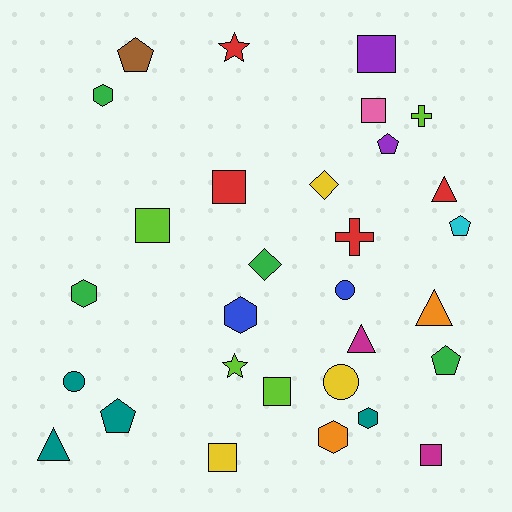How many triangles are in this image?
There are 4 triangles.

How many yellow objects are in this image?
There are 3 yellow objects.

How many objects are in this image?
There are 30 objects.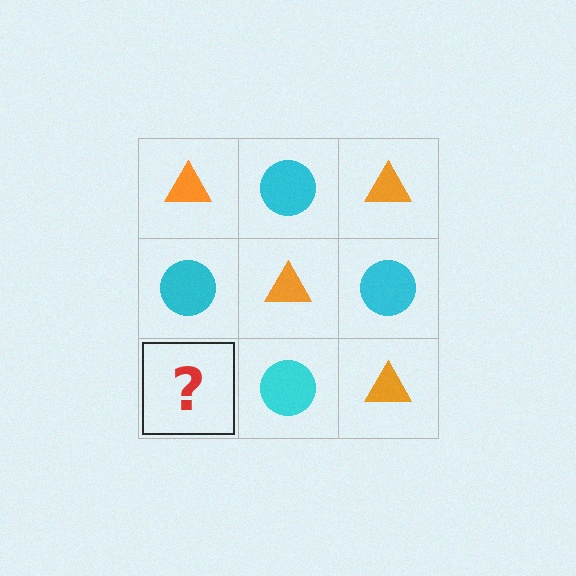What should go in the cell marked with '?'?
The missing cell should contain an orange triangle.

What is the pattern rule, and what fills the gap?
The rule is that it alternates orange triangle and cyan circle in a checkerboard pattern. The gap should be filled with an orange triangle.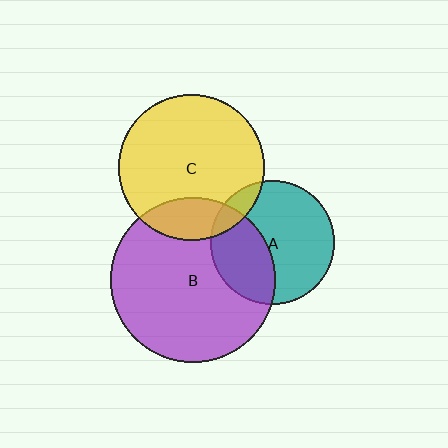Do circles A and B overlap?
Yes.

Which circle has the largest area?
Circle B (purple).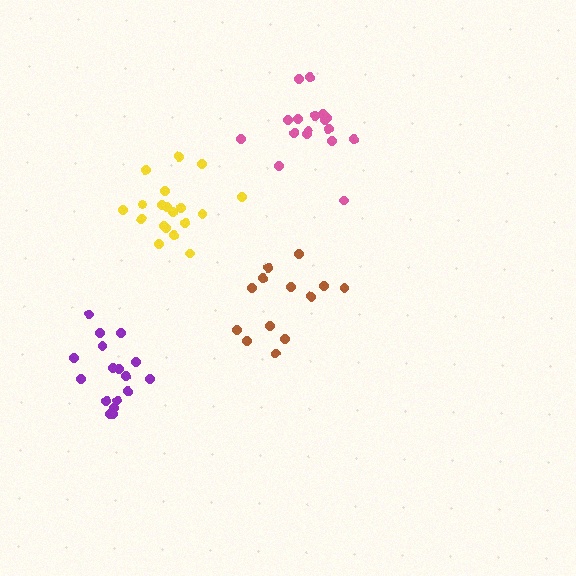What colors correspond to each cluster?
The clusters are colored: yellow, pink, purple, brown.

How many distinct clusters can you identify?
There are 4 distinct clusters.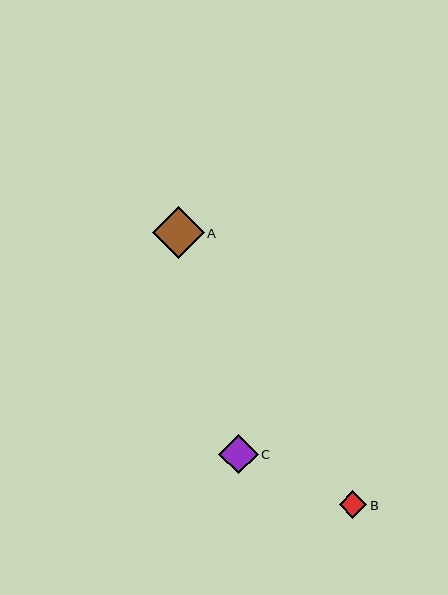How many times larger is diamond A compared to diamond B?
Diamond A is approximately 1.9 times the size of diamond B.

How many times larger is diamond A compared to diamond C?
Diamond A is approximately 1.3 times the size of diamond C.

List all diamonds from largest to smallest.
From largest to smallest: A, C, B.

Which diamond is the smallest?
Diamond B is the smallest with a size of approximately 28 pixels.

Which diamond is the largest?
Diamond A is the largest with a size of approximately 52 pixels.